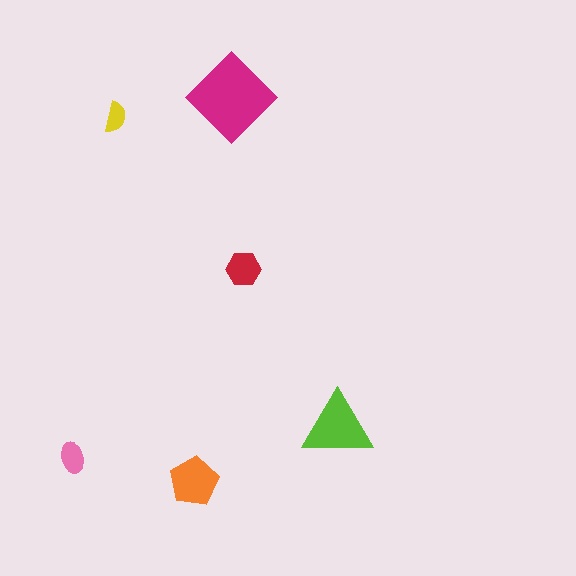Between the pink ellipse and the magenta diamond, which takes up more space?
The magenta diamond.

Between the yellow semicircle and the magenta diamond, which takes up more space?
The magenta diamond.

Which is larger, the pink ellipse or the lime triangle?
The lime triangle.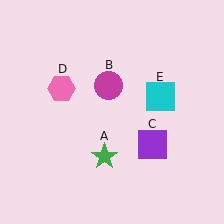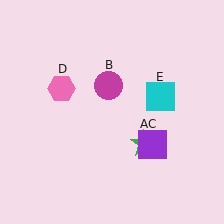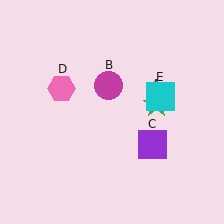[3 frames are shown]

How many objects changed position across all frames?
1 object changed position: green star (object A).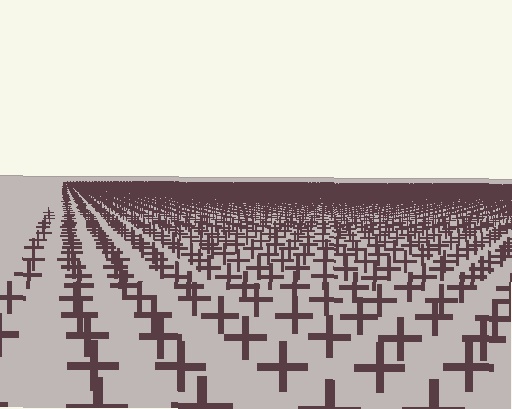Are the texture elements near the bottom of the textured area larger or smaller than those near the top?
Larger. Near the bottom, elements are closer to the viewer and appear at a bigger on-screen size.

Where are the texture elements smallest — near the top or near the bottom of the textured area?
Near the top.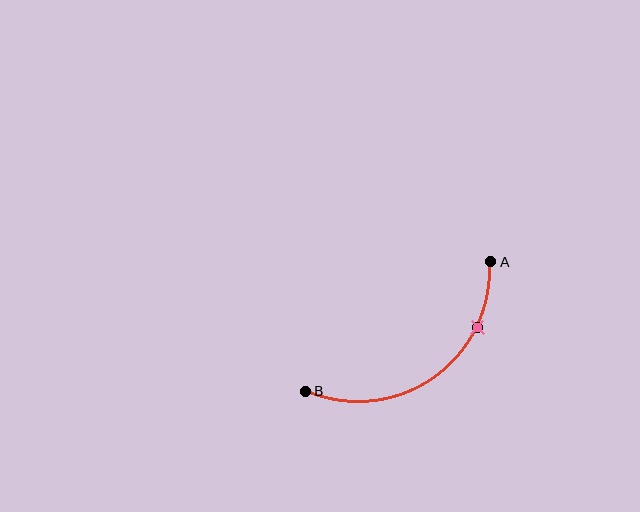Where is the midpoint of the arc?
The arc midpoint is the point on the curve farthest from the straight line joining A and B. It sits below and to the right of that line.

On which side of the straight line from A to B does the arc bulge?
The arc bulges below and to the right of the straight line connecting A and B.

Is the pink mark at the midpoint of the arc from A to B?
No. The pink mark lies on the arc but is closer to endpoint A. The arc midpoint would be at the point on the curve equidistant along the arc from both A and B.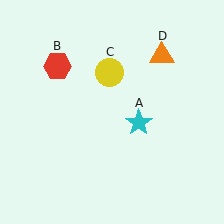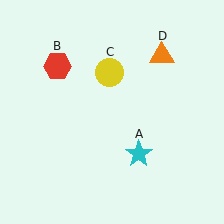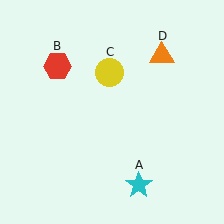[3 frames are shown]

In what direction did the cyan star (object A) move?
The cyan star (object A) moved down.